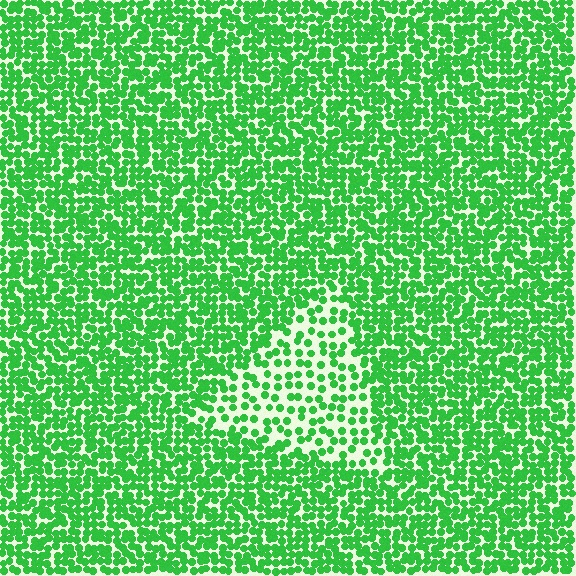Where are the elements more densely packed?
The elements are more densely packed outside the triangle boundary.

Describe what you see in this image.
The image contains small green elements arranged at two different densities. A triangle-shaped region is visible where the elements are less densely packed than the surrounding area.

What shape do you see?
I see a triangle.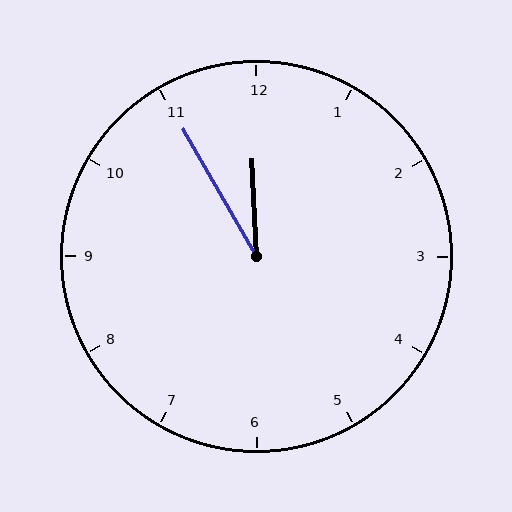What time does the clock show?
11:55.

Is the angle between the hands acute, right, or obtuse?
It is acute.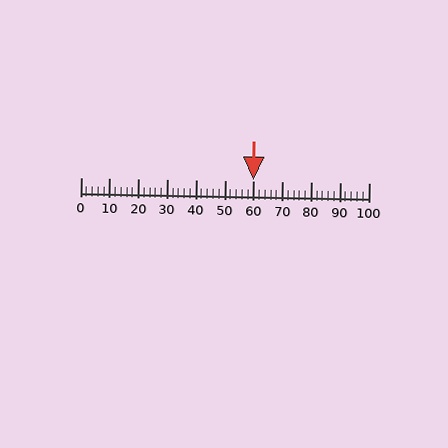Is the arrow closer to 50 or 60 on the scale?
The arrow is closer to 60.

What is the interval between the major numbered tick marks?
The major tick marks are spaced 10 units apart.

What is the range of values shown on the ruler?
The ruler shows values from 0 to 100.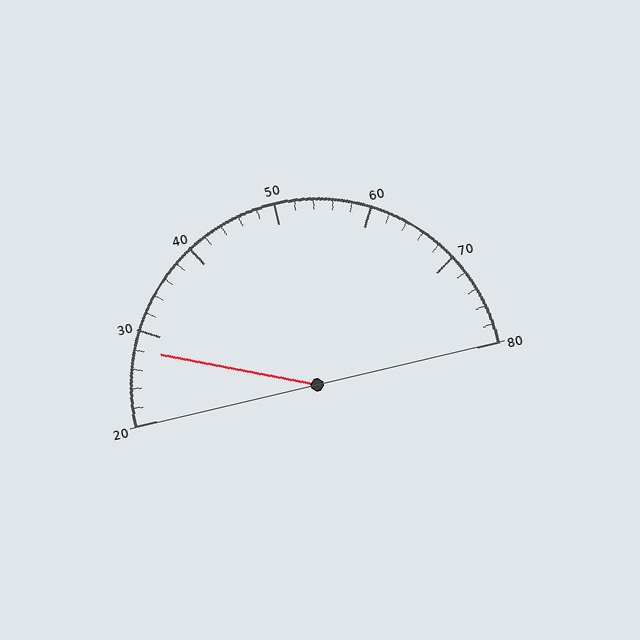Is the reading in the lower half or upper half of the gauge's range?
The reading is in the lower half of the range (20 to 80).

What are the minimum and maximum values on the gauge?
The gauge ranges from 20 to 80.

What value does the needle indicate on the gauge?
The needle indicates approximately 28.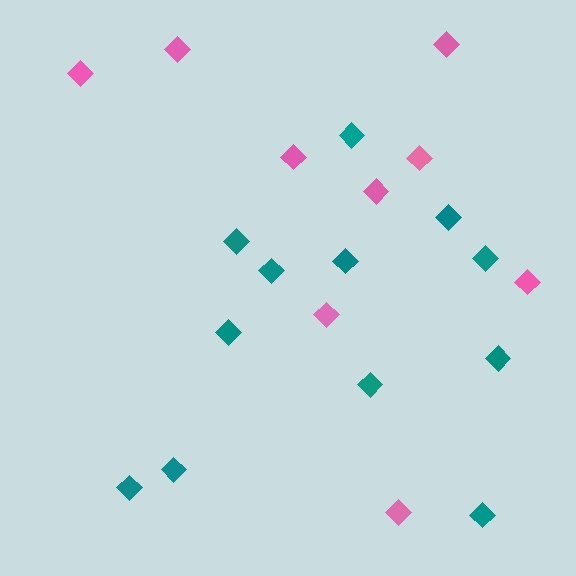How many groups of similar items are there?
There are 2 groups: one group of pink diamonds (9) and one group of teal diamonds (12).